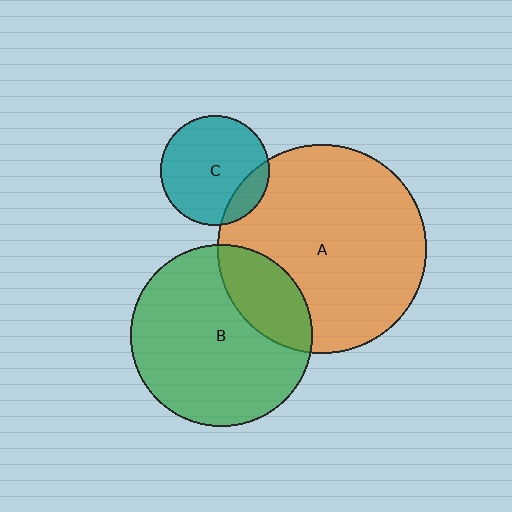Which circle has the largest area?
Circle A (orange).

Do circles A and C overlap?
Yes.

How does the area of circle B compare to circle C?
Approximately 2.8 times.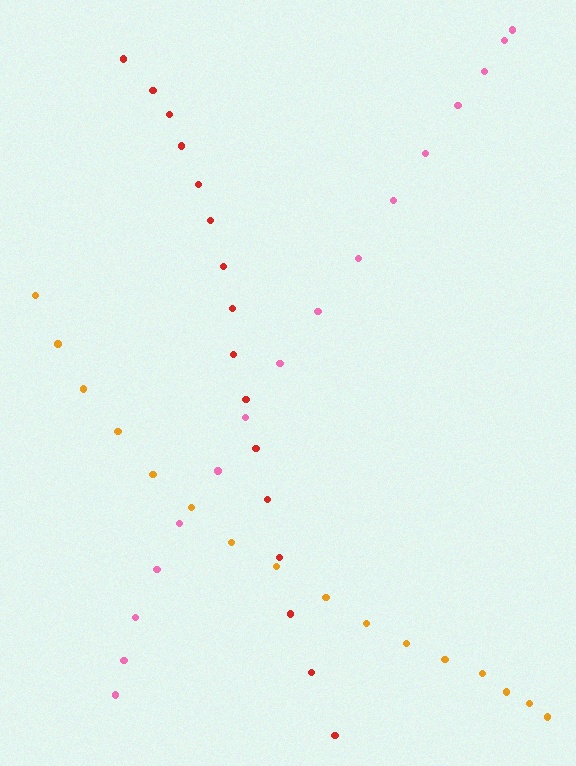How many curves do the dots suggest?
There are 3 distinct paths.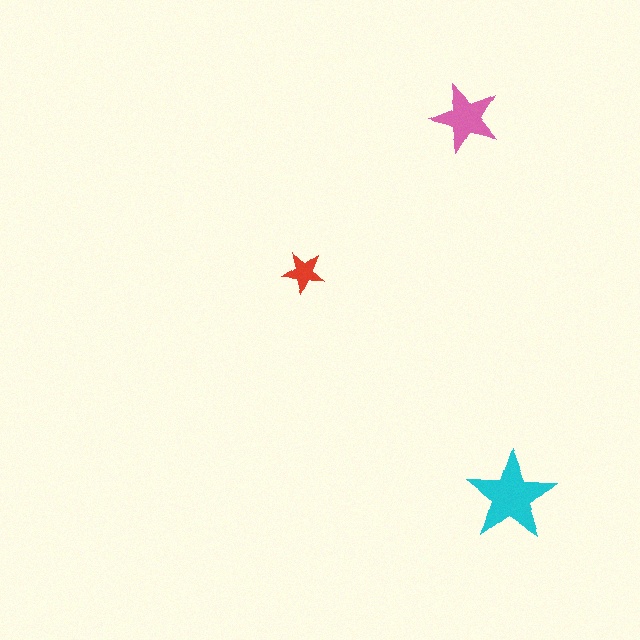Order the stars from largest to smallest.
the cyan one, the pink one, the red one.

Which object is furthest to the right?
The cyan star is rightmost.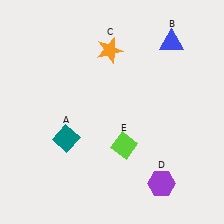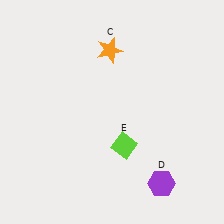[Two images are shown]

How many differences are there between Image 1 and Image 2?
There are 2 differences between the two images.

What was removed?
The blue triangle (B), the teal diamond (A) were removed in Image 2.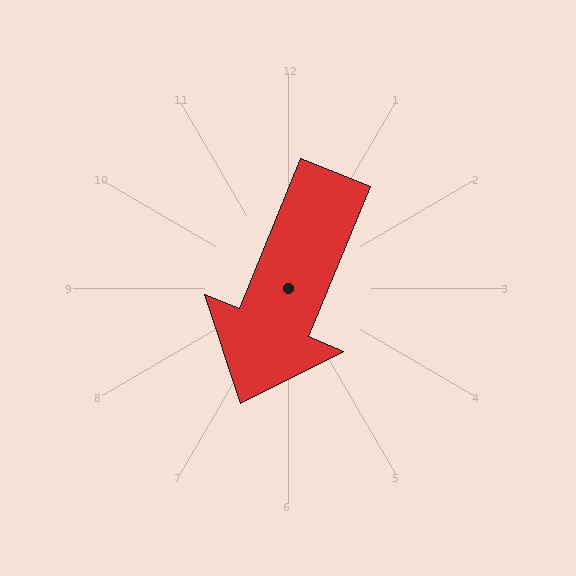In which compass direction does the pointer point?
South.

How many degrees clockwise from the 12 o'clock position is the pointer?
Approximately 202 degrees.